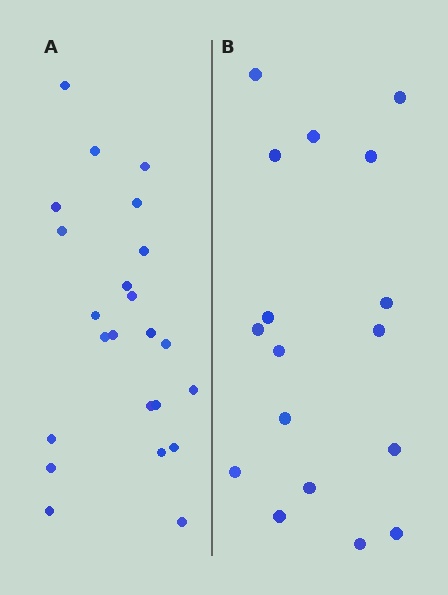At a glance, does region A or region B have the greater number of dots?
Region A (the left region) has more dots.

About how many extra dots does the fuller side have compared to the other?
Region A has about 6 more dots than region B.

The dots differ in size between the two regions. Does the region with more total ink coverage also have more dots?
No. Region B has more total ink coverage because its dots are larger, but region A actually contains more individual dots. Total area can be misleading — the number of items is what matters here.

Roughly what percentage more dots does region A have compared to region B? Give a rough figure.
About 35% more.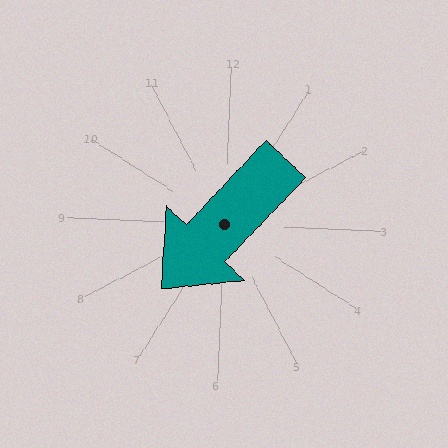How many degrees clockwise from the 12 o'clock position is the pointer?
Approximately 221 degrees.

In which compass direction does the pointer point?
Southwest.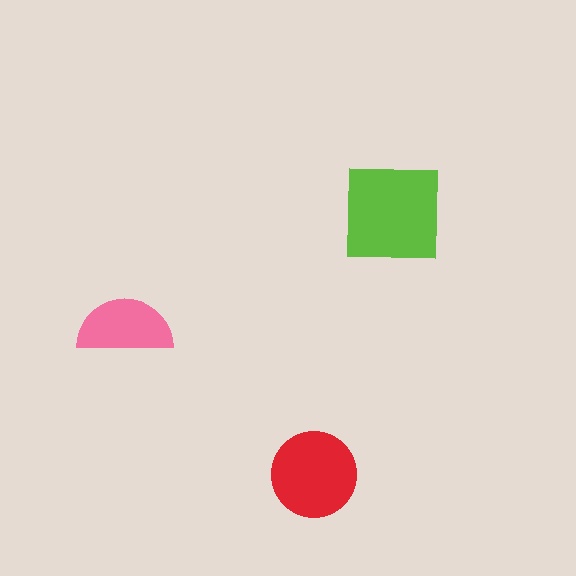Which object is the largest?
The lime square.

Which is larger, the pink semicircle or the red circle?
The red circle.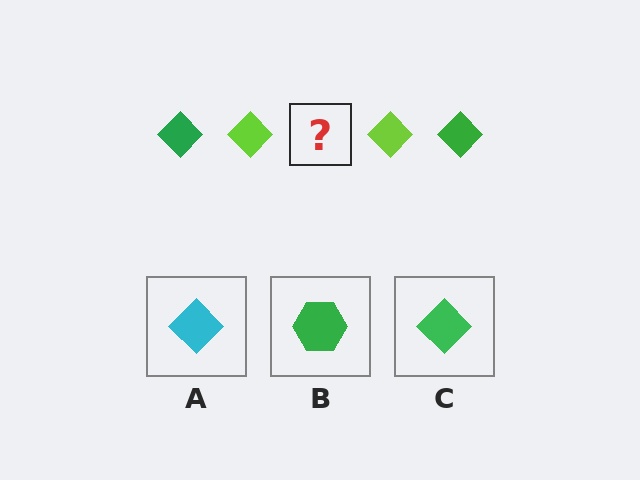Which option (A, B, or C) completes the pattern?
C.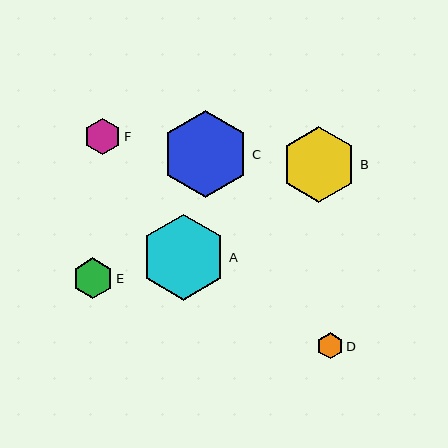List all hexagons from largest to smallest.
From largest to smallest: C, A, B, E, F, D.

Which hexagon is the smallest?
Hexagon D is the smallest with a size of approximately 26 pixels.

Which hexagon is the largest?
Hexagon C is the largest with a size of approximately 87 pixels.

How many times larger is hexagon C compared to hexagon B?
Hexagon C is approximately 1.2 times the size of hexagon B.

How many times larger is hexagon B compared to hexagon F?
Hexagon B is approximately 2.1 times the size of hexagon F.